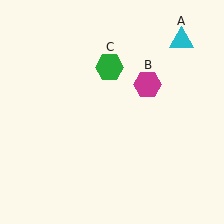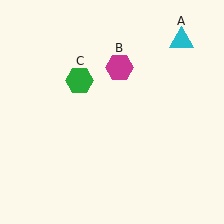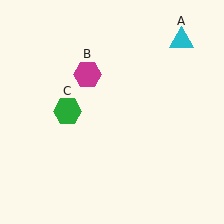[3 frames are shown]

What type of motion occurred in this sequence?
The magenta hexagon (object B), green hexagon (object C) rotated counterclockwise around the center of the scene.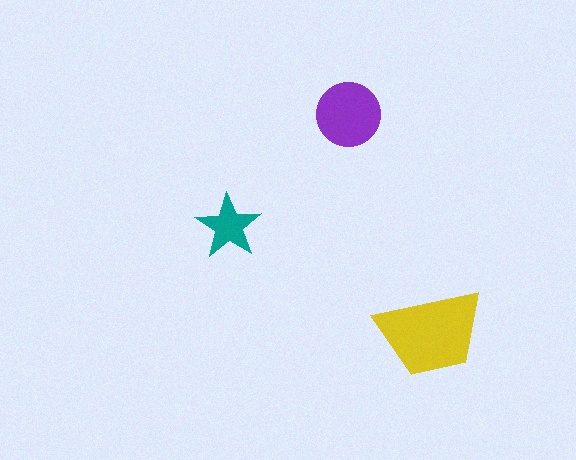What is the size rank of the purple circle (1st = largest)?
2nd.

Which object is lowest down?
The yellow trapezoid is bottommost.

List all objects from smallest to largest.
The teal star, the purple circle, the yellow trapezoid.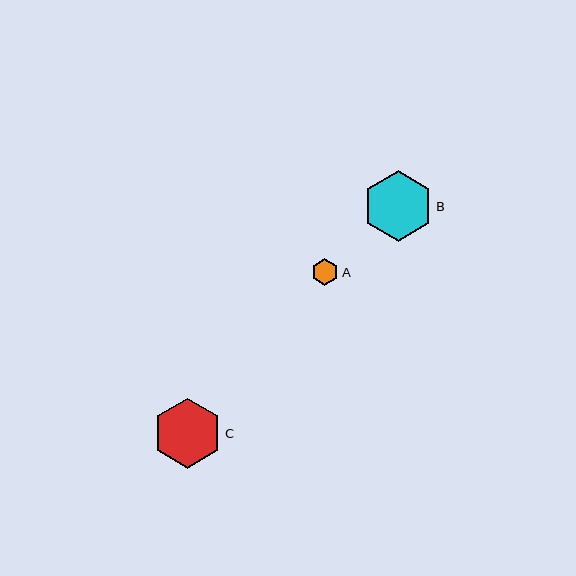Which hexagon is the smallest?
Hexagon A is the smallest with a size of approximately 27 pixels.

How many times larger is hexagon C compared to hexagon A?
Hexagon C is approximately 2.5 times the size of hexagon A.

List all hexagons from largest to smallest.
From largest to smallest: B, C, A.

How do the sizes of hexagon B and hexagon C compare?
Hexagon B and hexagon C are approximately the same size.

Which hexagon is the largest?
Hexagon B is the largest with a size of approximately 71 pixels.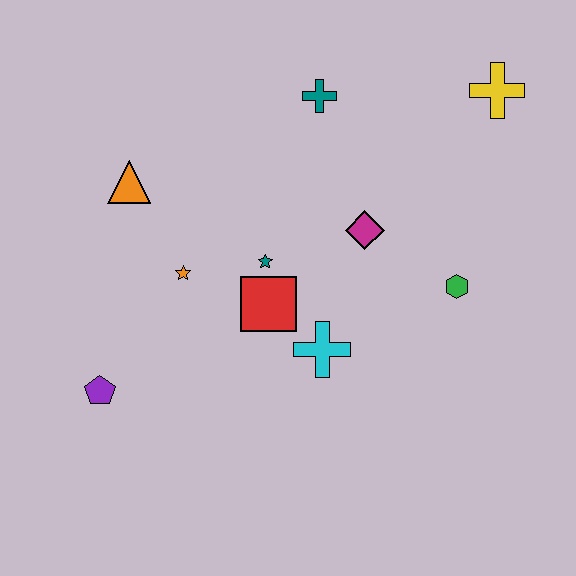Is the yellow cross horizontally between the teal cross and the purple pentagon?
No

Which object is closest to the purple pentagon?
The orange star is closest to the purple pentagon.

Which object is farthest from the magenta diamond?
The purple pentagon is farthest from the magenta diamond.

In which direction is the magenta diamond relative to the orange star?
The magenta diamond is to the right of the orange star.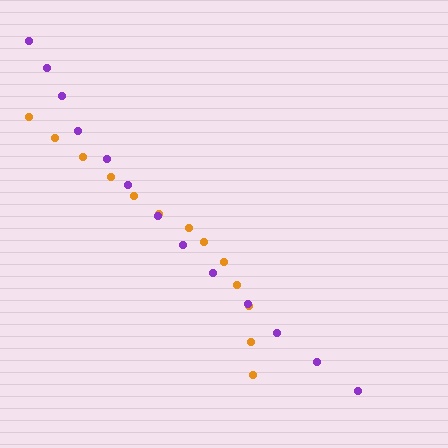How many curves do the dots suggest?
There are 2 distinct paths.